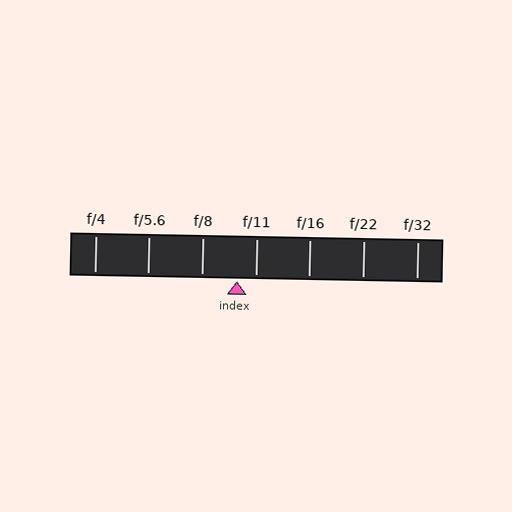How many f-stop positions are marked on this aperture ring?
There are 7 f-stop positions marked.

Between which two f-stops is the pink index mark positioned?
The index mark is between f/8 and f/11.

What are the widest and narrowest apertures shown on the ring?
The widest aperture shown is f/4 and the narrowest is f/32.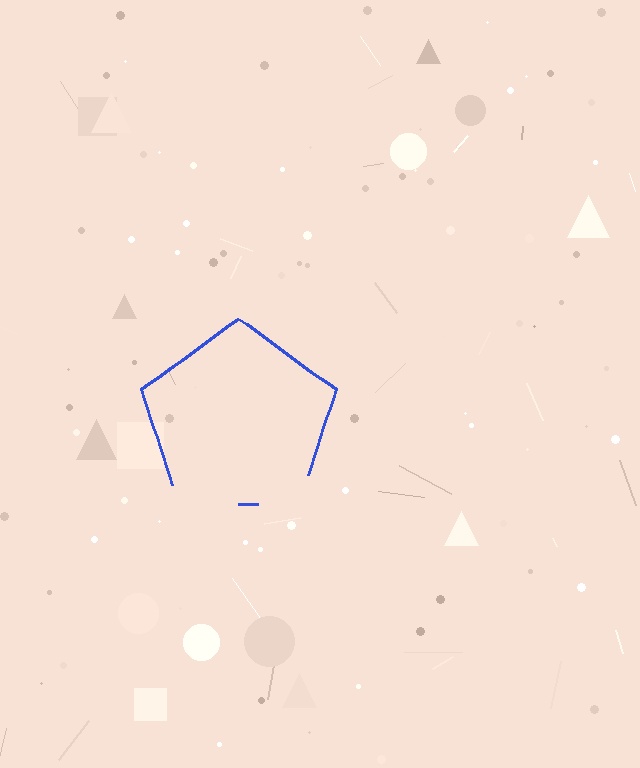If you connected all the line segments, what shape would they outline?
They would outline a pentagon.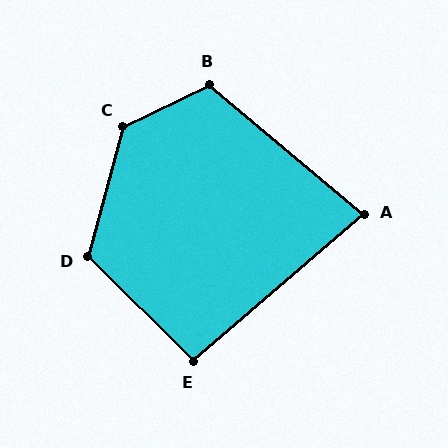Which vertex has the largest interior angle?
C, at approximately 131 degrees.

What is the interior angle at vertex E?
Approximately 95 degrees (approximately right).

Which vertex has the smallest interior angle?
A, at approximately 81 degrees.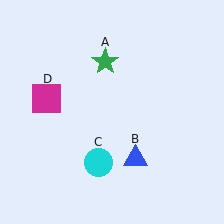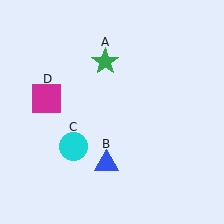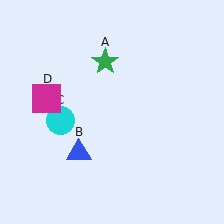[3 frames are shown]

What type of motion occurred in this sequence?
The blue triangle (object B), cyan circle (object C) rotated clockwise around the center of the scene.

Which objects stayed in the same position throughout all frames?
Green star (object A) and magenta square (object D) remained stationary.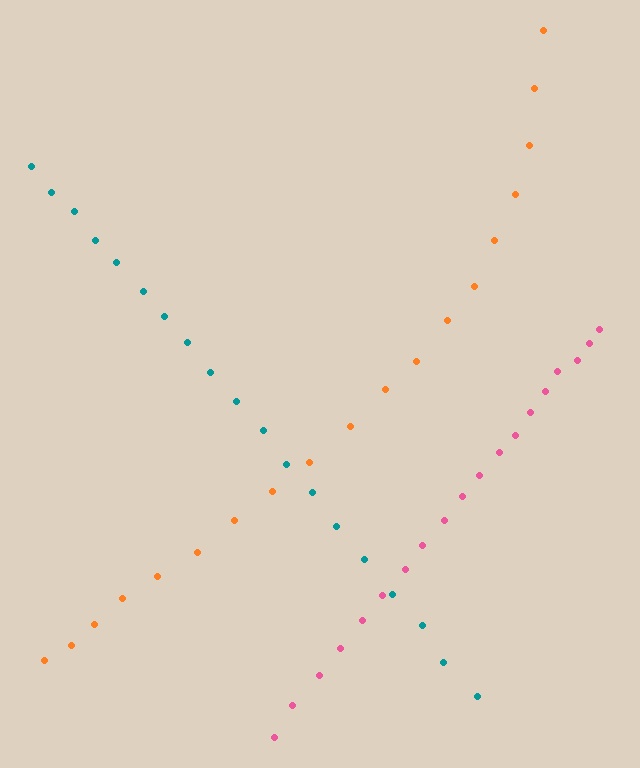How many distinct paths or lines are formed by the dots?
There are 3 distinct paths.